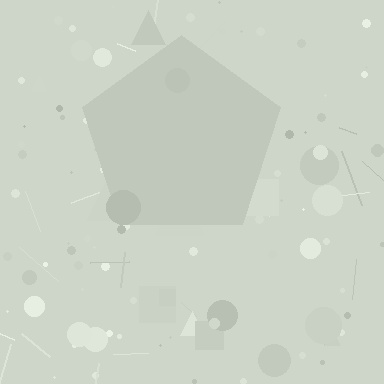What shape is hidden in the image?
A pentagon is hidden in the image.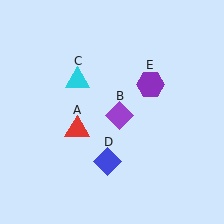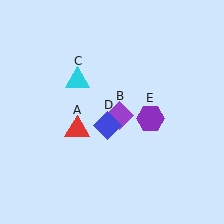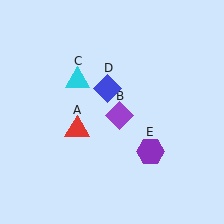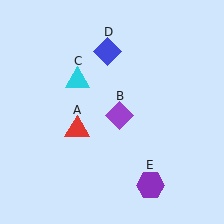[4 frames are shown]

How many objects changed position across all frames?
2 objects changed position: blue diamond (object D), purple hexagon (object E).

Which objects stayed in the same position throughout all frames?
Red triangle (object A) and purple diamond (object B) and cyan triangle (object C) remained stationary.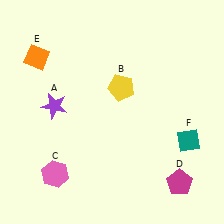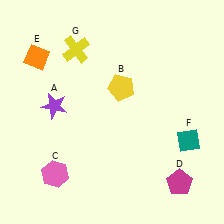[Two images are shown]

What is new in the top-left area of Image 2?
A yellow cross (G) was added in the top-left area of Image 2.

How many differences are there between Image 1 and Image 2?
There is 1 difference between the two images.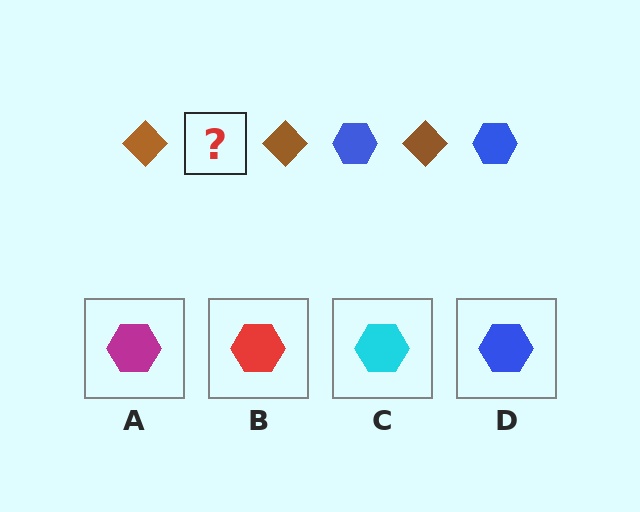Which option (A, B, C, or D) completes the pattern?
D.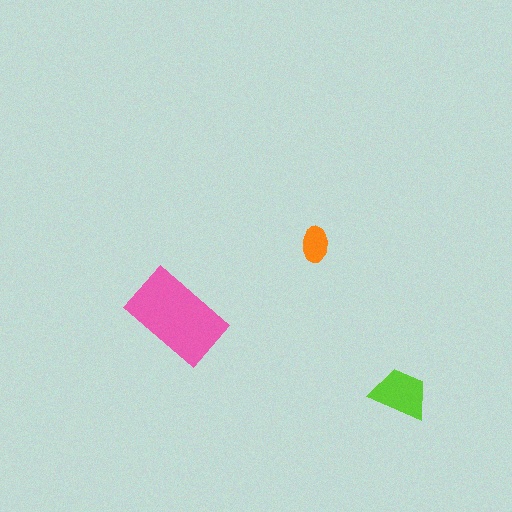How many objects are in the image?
There are 3 objects in the image.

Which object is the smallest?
The orange ellipse.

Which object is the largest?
The pink rectangle.